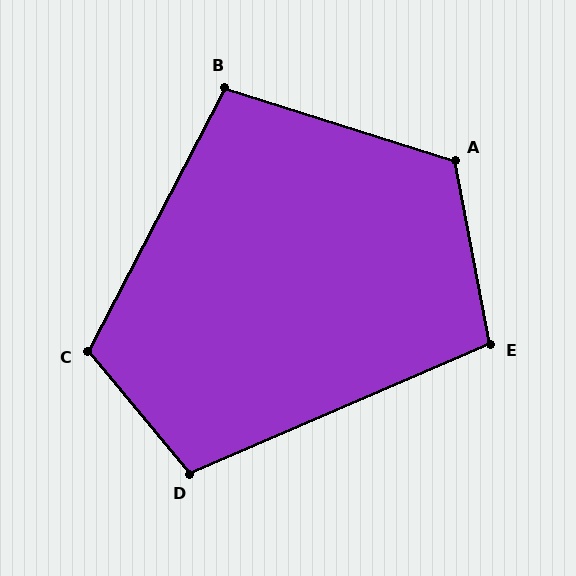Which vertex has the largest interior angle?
A, at approximately 118 degrees.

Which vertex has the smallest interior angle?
B, at approximately 100 degrees.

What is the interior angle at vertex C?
Approximately 113 degrees (obtuse).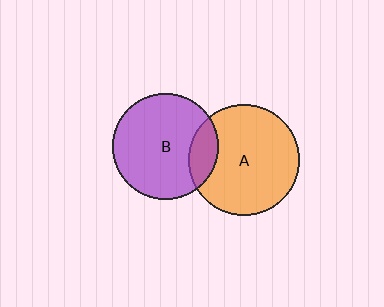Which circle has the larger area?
Circle A (orange).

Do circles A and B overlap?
Yes.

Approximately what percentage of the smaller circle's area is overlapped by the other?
Approximately 15%.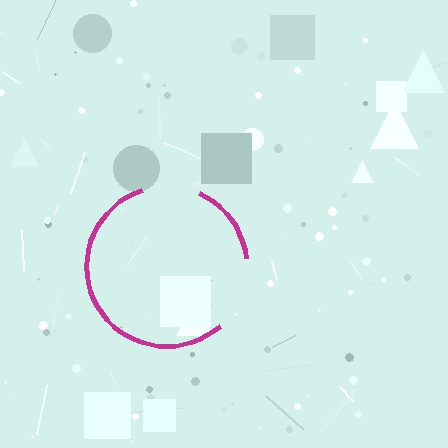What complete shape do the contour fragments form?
The contour fragments form a circle.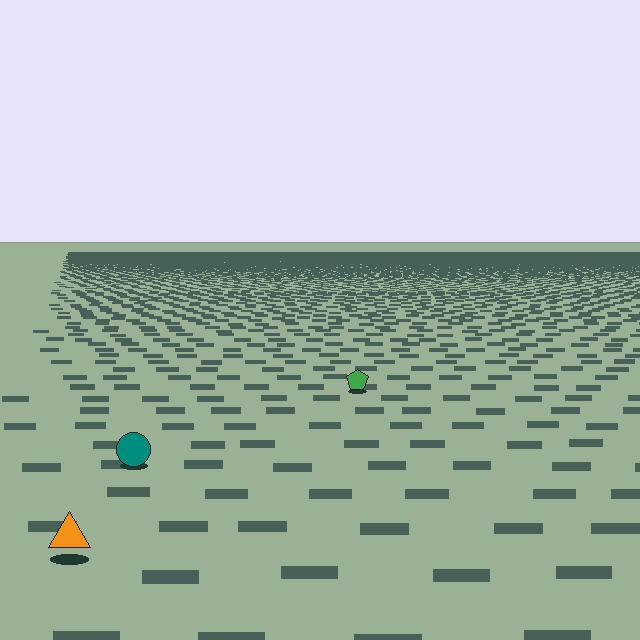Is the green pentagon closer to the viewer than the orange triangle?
No. The orange triangle is closer — you can tell from the texture gradient: the ground texture is coarser near it.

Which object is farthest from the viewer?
The green pentagon is farthest from the viewer. It appears smaller and the ground texture around it is denser.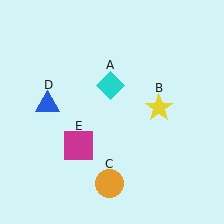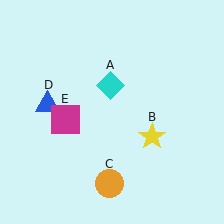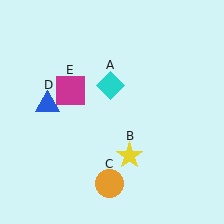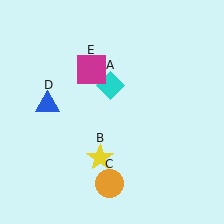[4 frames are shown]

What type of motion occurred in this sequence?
The yellow star (object B), magenta square (object E) rotated clockwise around the center of the scene.